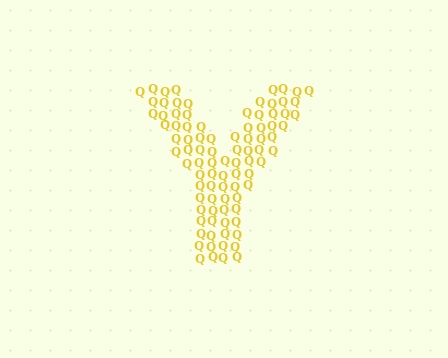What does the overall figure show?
The overall figure shows the letter Y.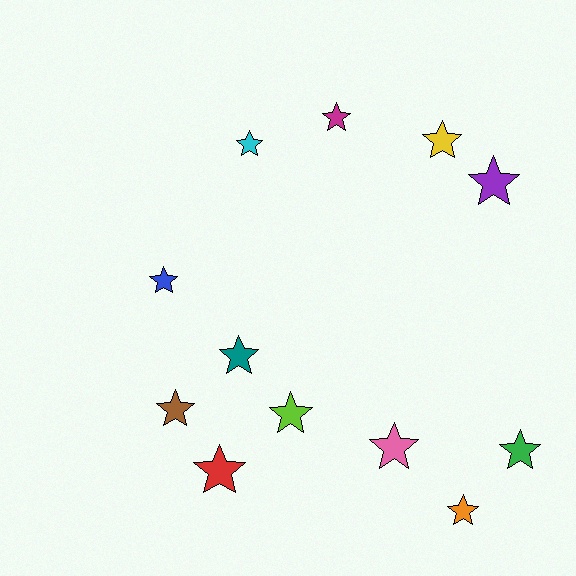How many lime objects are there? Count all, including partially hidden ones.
There is 1 lime object.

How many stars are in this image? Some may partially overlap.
There are 12 stars.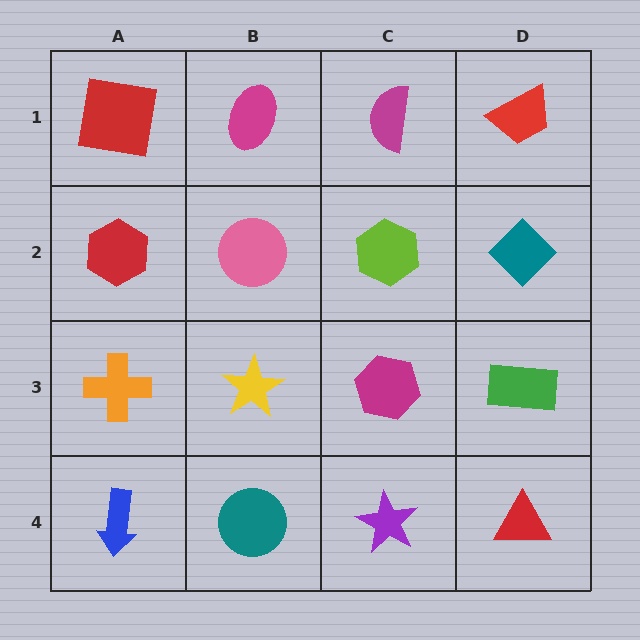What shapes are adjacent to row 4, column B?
A yellow star (row 3, column B), a blue arrow (row 4, column A), a purple star (row 4, column C).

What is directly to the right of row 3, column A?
A yellow star.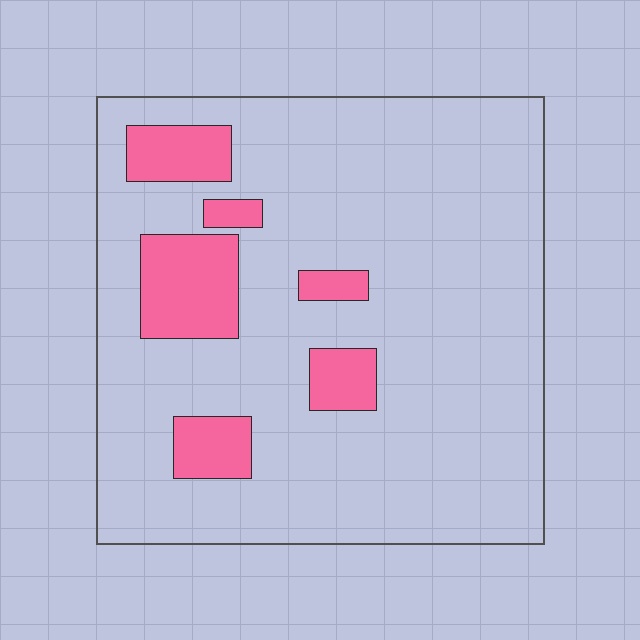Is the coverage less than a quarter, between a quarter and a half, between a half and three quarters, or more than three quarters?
Less than a quarter.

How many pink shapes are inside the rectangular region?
6.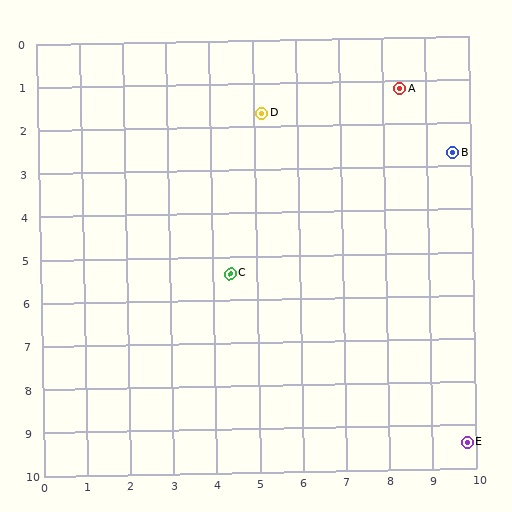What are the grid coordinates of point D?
Point D is at approximately (5.2, 1.7).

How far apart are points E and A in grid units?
Points E and A are about 8.3 grid units apart.